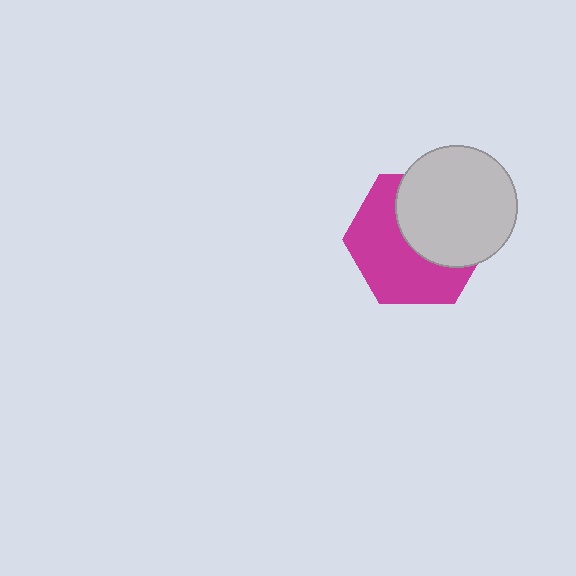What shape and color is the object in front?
The object in front is a light gray circle.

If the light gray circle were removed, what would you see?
You would see the complete magenta hexagon.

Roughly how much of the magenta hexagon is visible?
About half of it is visible (roughly 54%).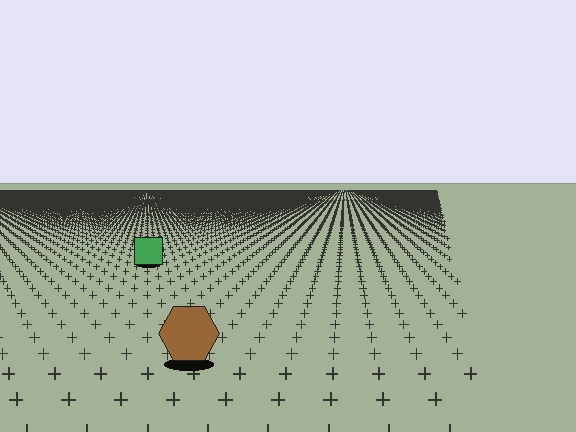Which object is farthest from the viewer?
The green square is farthest from the viewer. It appears smaller and the ground texture around it is denser.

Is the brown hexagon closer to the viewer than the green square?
Yes. The brown hexagon is closer — you can tell from the texture gradient: the ground texture is coarser near it.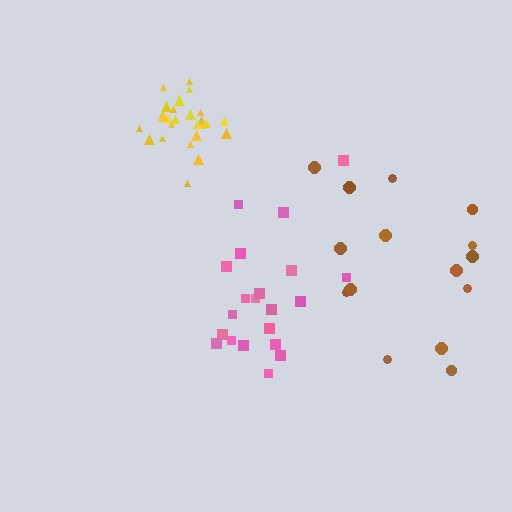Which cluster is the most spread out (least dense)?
Brown.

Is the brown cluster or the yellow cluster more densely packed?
Yellow.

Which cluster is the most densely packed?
Yellow.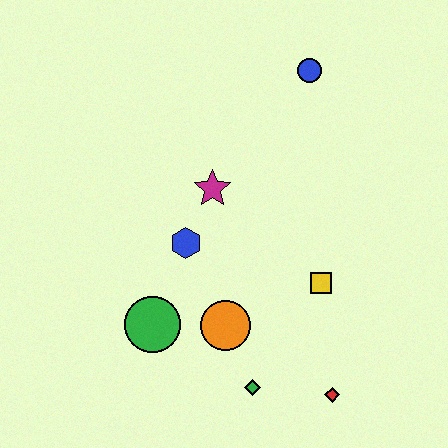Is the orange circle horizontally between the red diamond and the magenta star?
Yes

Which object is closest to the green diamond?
The orange circle is closest to the green diamond.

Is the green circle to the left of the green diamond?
Yes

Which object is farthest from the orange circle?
The blue circle is farthest from the orange circle.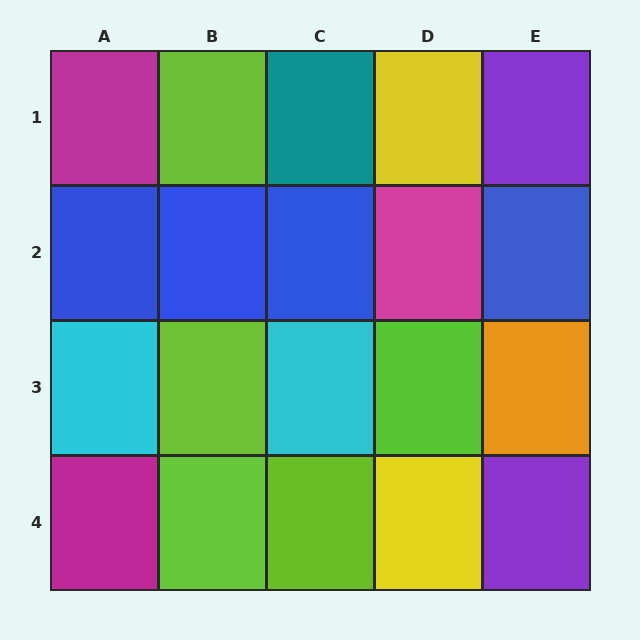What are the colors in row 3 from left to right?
Cyan, lime, cyan, lime, orange.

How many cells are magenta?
3 cells are magenta.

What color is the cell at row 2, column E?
Blue.